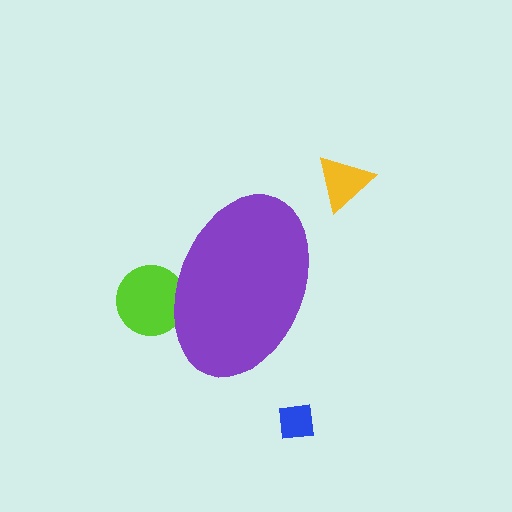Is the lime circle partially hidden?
Yes, the lime circle is partially hidden behind the purple ellipse.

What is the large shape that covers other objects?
A purple ellipse.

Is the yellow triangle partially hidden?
No, the yellow triangle is fully visible.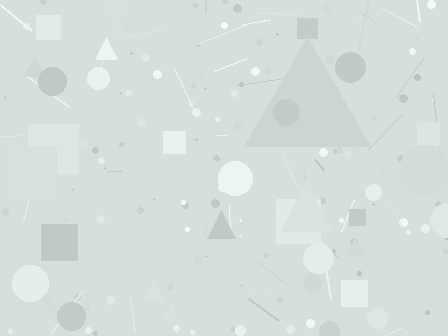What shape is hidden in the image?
A triangle is hidden in the image.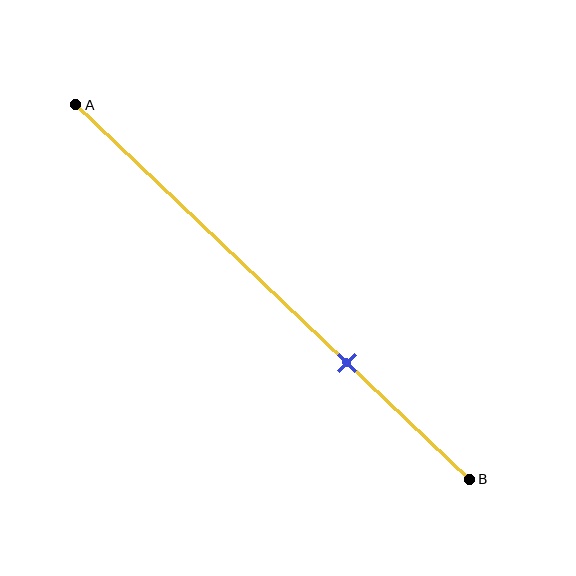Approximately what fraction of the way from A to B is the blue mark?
The blue mark is approximately 70% of the way from A to B.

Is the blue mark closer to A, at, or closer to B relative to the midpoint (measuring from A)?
The blue mark is closer to point B than the midpoint of segment AB.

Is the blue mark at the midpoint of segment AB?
No, the mark is at about 70% from A, not at the 50% midpoint.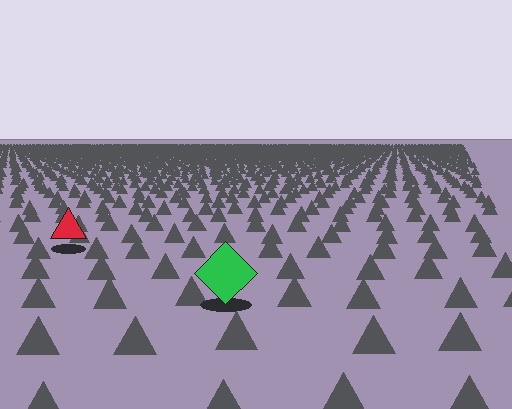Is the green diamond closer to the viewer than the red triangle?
Yes. The green diamond is closer — you can tell from the texture gradient: the ground texture is coarser near it.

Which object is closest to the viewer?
The green diamond is closest. The texture marks near it are larger and more spread out.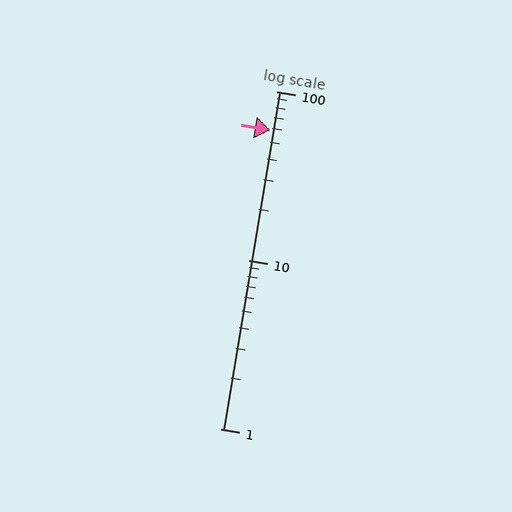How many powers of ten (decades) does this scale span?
The scale spans 2 decades, from 1 to 100.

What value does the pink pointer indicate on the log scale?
The pointer indicates approximately 59.